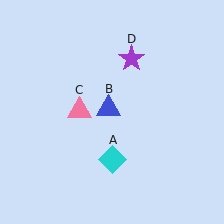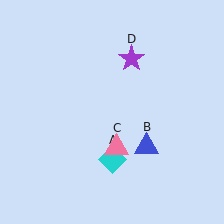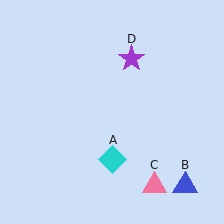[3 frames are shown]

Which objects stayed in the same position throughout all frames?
Cyan diamond (object A) and purple star (object D) remained stationary.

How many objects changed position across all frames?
2 objects changed position: blue triangle (object B), pink triangle (object C).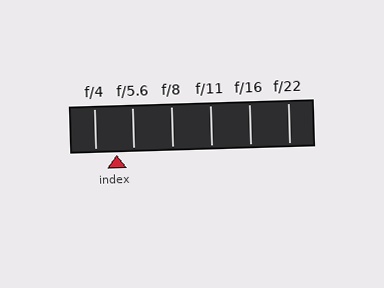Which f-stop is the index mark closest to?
The index mark is closest to f/5.6.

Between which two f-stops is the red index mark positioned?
The index mark is between f/4 and f/5.6.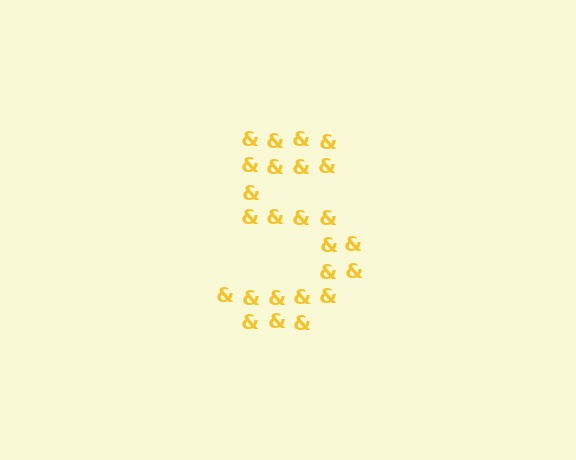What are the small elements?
The small elements are ampersands.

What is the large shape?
The large shape is the digit 5.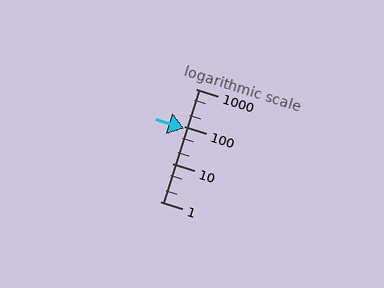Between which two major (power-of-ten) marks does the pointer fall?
The pointer is between 10 and 100.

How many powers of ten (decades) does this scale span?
The scale spans 3 decades, from 1 to 1000.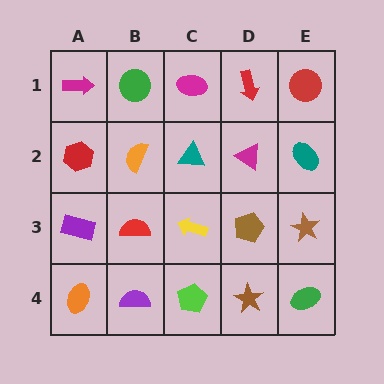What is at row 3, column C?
A yellow arrow.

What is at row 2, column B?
An orange semicircle.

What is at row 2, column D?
A magenta triangle.